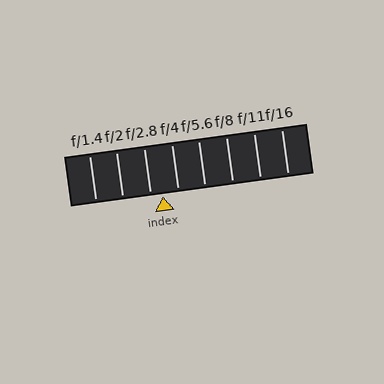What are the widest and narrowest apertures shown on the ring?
The widest aperture shown is f/1.4 and the narrowest is f/16.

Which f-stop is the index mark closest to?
The index mark is closest to f/2.8.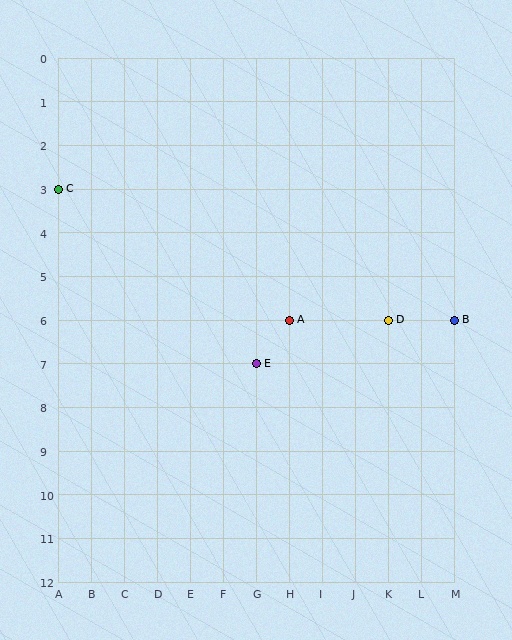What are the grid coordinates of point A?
Point A is at grid coordinates (H, 6).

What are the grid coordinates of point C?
Point C is at grid coordinates (A, 3).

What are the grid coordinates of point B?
Point B is at grid coordinates (M, 6).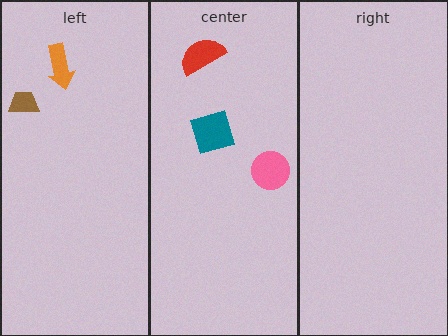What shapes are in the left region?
The brown trapezoid, the orange arrow.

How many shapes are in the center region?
3.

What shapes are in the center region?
The red semicircle, the teal diamond, the pink circle.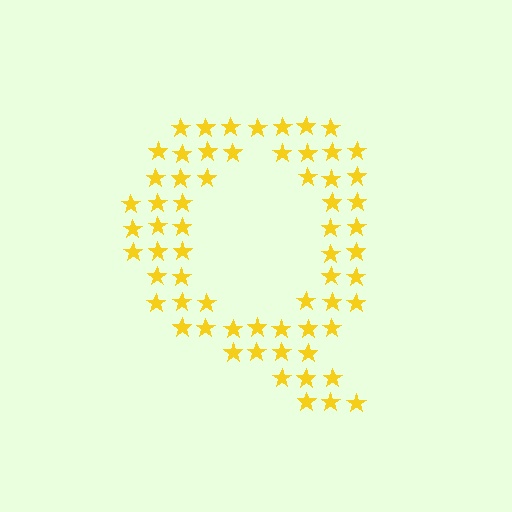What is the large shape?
The large shape is the letter Q.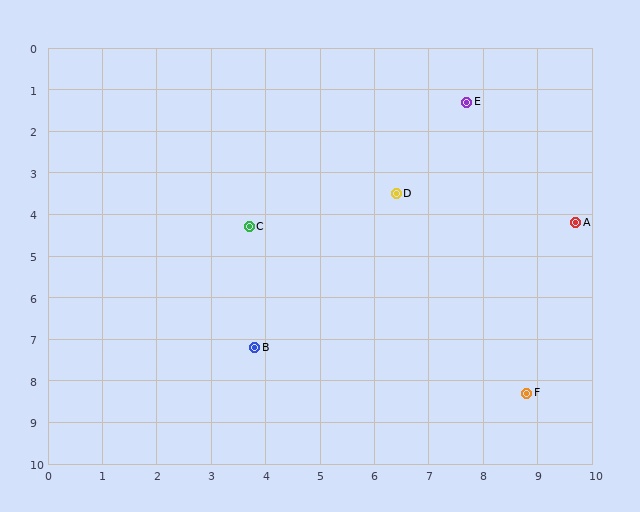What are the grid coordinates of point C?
Point C is at approximately (3.7, 4.3).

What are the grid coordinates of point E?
Point E is at approximately (7.7, 1.3).